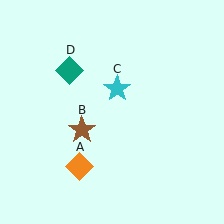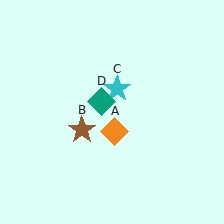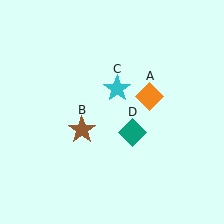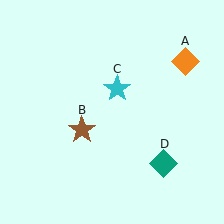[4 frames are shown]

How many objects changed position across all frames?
2 objects changed position: orange diamond (object A), teal diamond (object D).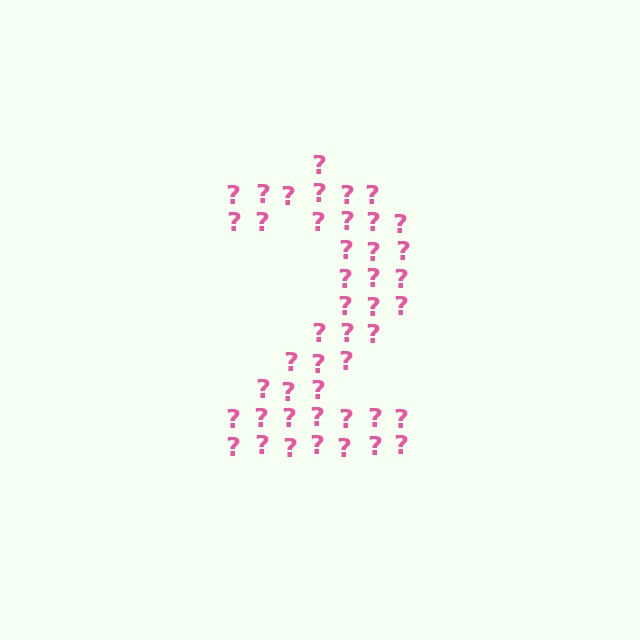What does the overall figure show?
The overall figure shows the digit 2.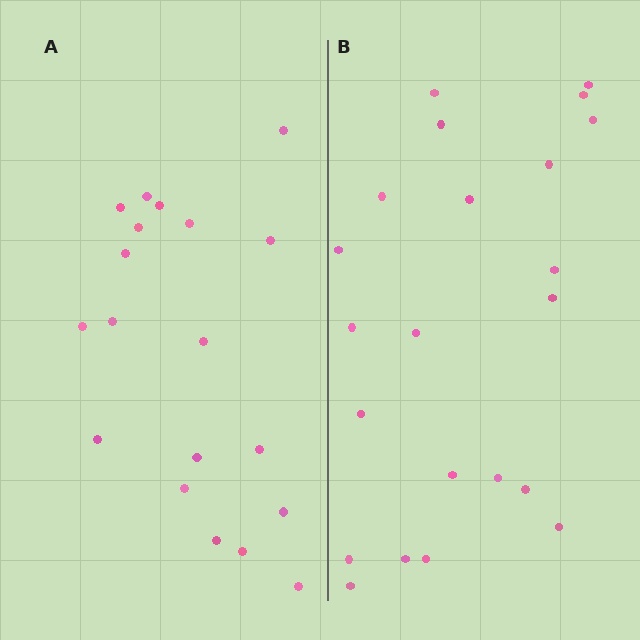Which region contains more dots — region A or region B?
Region B (the right region) has more dots.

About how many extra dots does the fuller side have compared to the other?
Region B has just a few more — roughly 2 or 3 more dots than region A.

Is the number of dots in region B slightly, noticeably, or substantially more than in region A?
Region B has only slightly more — the two regions are fairly close. The ratio is roughly 1.2 to 1.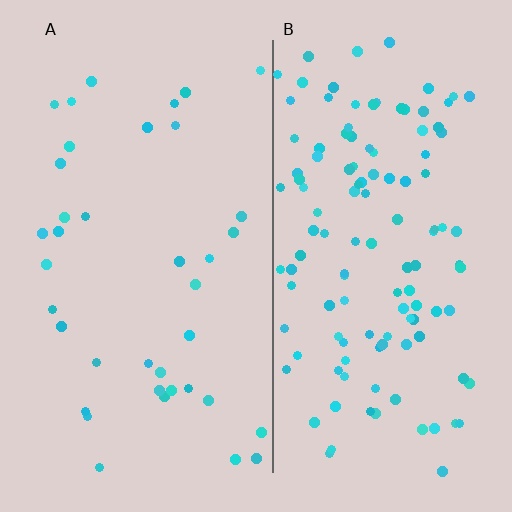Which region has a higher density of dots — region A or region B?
B (the right).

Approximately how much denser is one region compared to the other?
Approximately 3.3× — region B over region A.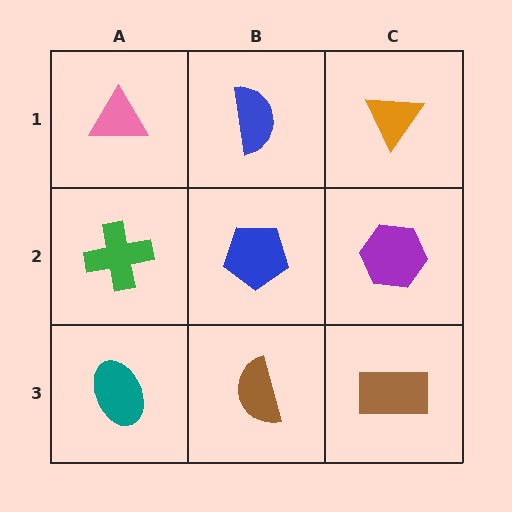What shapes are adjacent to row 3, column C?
A purple hexagon (row 2, column C), a brown semicircle (row 3, column B).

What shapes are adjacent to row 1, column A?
A green cross (row 2, column A), a blue semicircle (row 1, column B).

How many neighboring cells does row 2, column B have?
4.